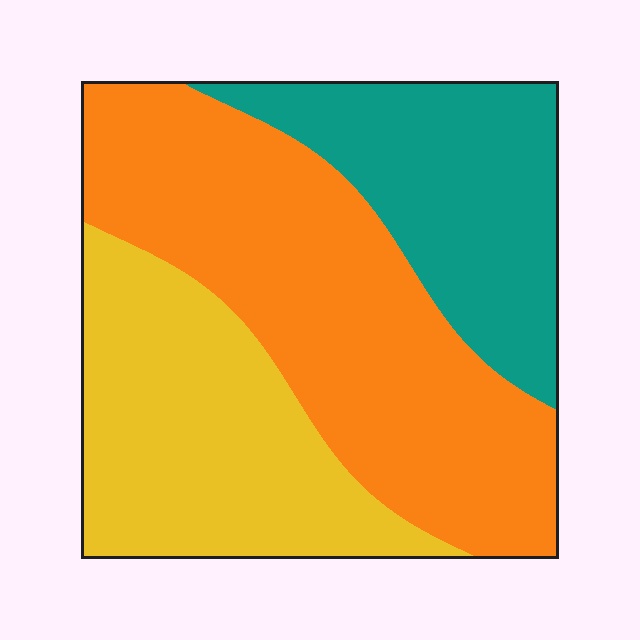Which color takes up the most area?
Orange, at roughly 45%.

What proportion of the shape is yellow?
Yellow covers 31% of the shape.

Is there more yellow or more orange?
Orange.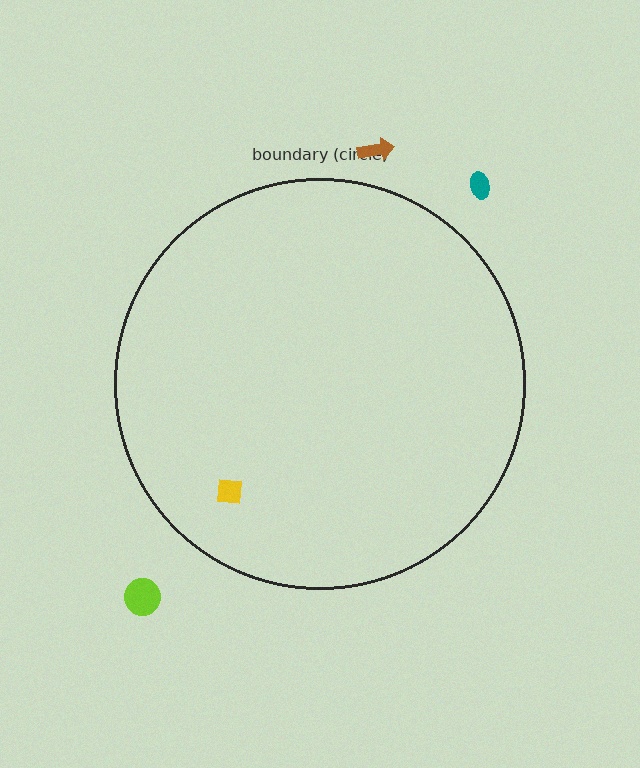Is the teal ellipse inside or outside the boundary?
Outside.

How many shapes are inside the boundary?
1 inside, 3 outside.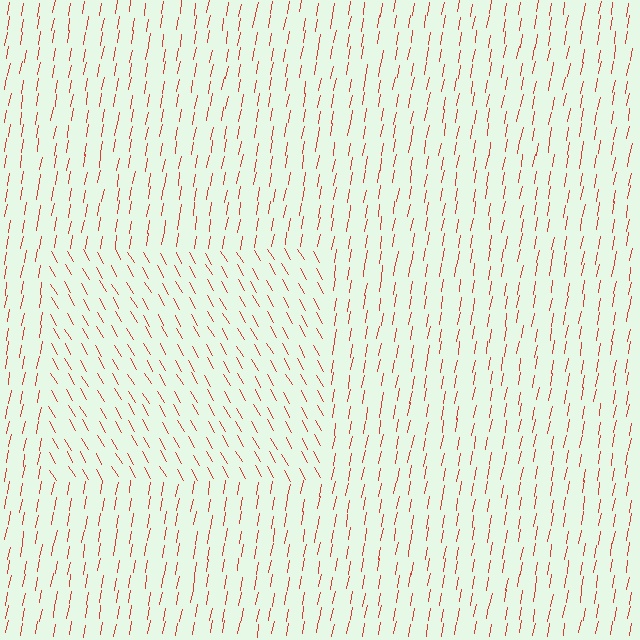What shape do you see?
I see a rectangle.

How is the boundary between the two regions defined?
The boundary is defined purely by a change in line orientation (approximately 40 degrees difference). All lines are the same color and thickness.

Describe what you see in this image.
The image is filled with small red line segments. A rectangle region in the image has lines oriented differently from the surrounding lines, creating a visible texture boundary.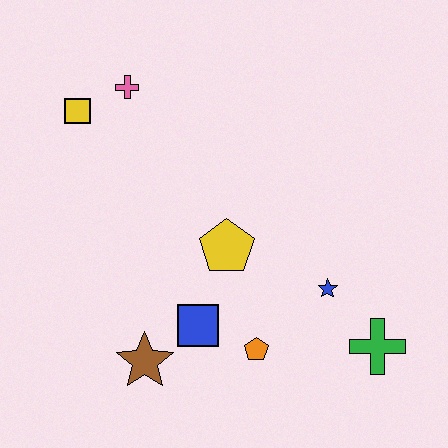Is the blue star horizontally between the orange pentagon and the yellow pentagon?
No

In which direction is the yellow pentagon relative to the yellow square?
The yellow pentagon is to the right of the yellow square.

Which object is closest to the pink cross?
The yellow square is closest to the pink cross.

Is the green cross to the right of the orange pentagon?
Yes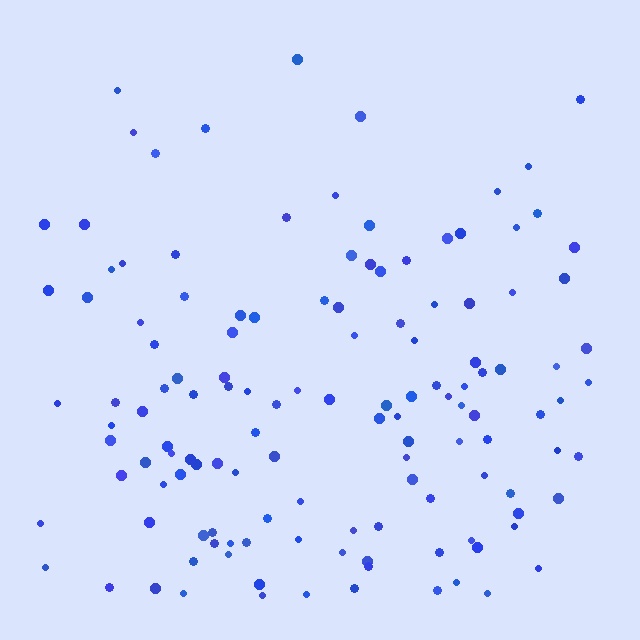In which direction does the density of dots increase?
From top to bottom, with the bottom side densest.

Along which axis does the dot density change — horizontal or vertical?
Vertical.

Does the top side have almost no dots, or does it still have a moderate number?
Still a moderate number, just noticeably fewer than the bottom.